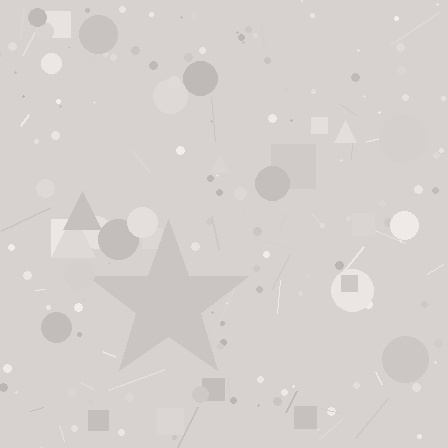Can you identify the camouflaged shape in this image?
The camouflaged shape is a star.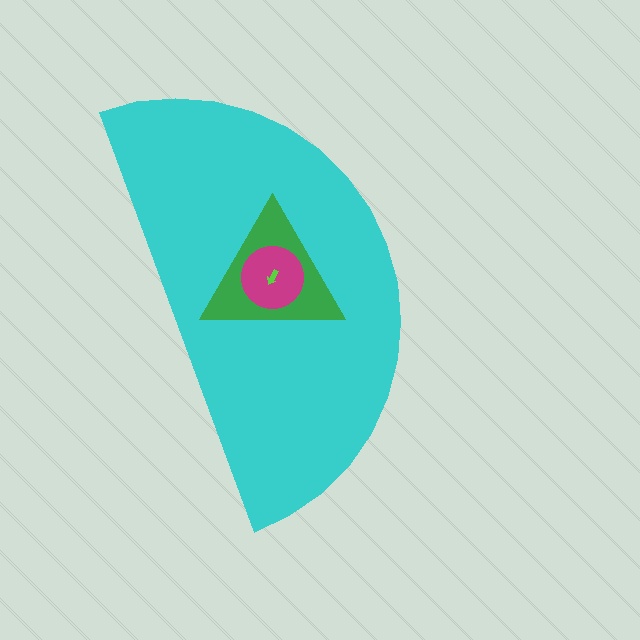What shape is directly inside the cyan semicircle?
The green triangle.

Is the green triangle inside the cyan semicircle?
Yes.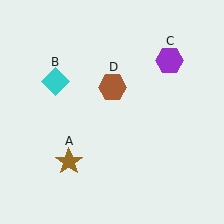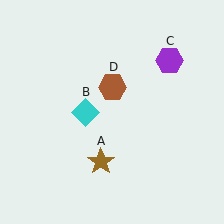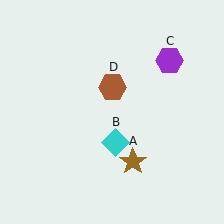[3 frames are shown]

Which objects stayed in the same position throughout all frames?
Purple hexagon (object C) and brown hexagon (object D) remained stationary.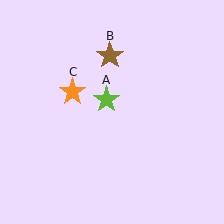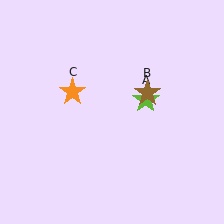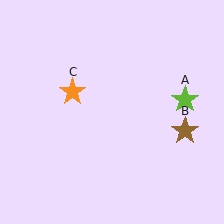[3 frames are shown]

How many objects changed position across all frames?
2 objects changed position: lime star (object A), brown star (object B).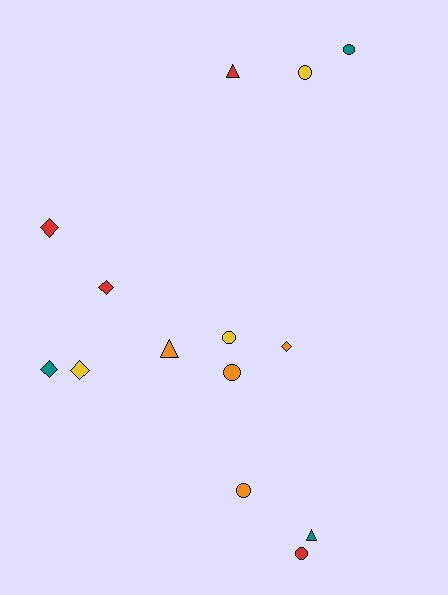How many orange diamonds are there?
There is 1 orange diamond.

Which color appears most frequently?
Orange, with 4 objects.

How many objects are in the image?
There are 14 objects.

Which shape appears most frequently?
Circle, with 6 objects.